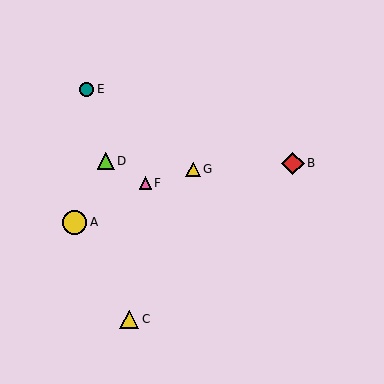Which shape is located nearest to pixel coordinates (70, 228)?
The yellow circle (labeled A) at (75, 222) is nearest to that location.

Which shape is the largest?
The yellow circle (labeled A) is the largest.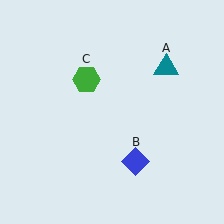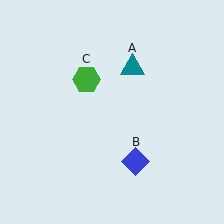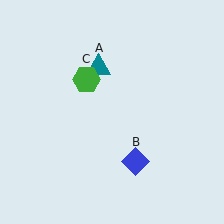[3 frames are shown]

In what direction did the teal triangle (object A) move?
The teal triangle (object A) moved left.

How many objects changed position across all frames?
1 object changed position: teal triangle (object A).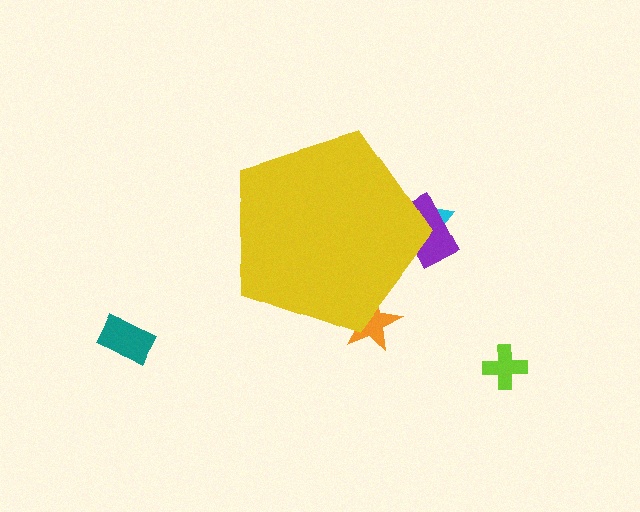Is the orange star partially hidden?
Yes, the orange star is partially hidden behind the yellow pentagon.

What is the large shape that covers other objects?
A yellow pentagon.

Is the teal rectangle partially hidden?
No, the teal rectangle is fully visible.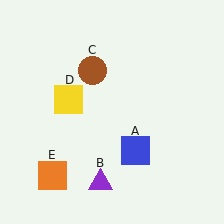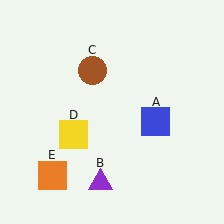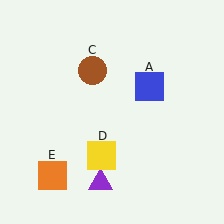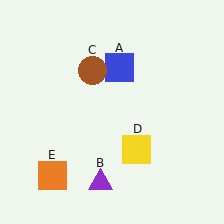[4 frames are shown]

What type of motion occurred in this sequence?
The blue square (object A), yellow square (object D) rotated counterclockwise around the center of the scene.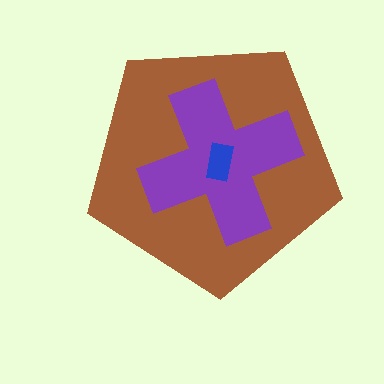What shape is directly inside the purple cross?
The blue rectangle.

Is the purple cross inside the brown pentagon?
Yes.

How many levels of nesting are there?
3.